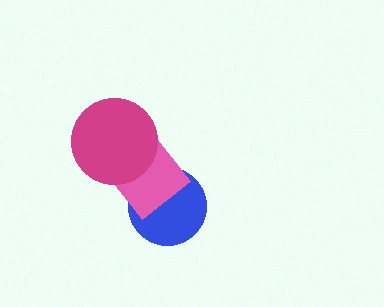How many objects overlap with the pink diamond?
2 objects overlap with the pink diamond.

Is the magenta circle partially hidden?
No, no other shape covers it.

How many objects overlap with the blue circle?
1 object overlaps with the blue circle.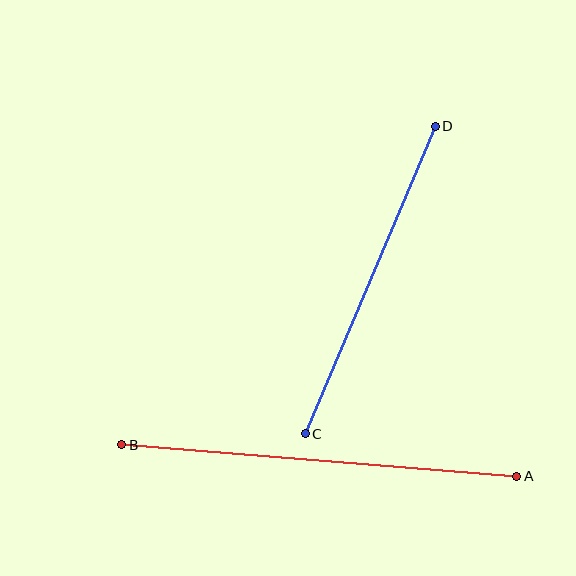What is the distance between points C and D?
The distance is approximately 334 pixels.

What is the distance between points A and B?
The distance is approximately 396 pixels.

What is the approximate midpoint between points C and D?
The midpoint is at approximately (370, 280) pixels.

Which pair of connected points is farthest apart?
Points A and B are farthest apart.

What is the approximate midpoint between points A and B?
The midpoint is at approximately (319, 460) pixels.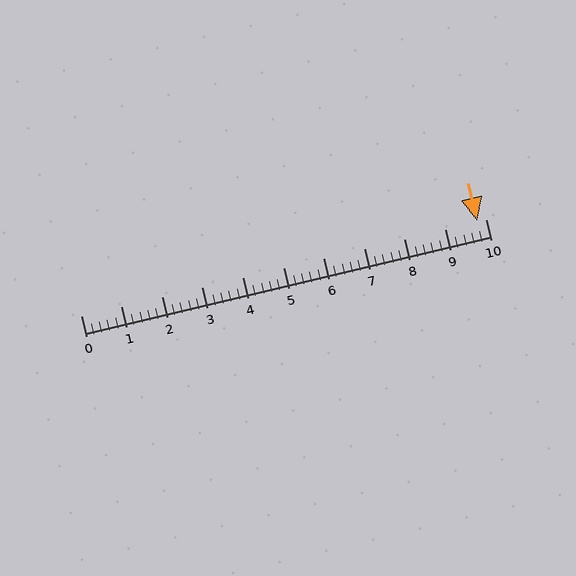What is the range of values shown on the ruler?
The ruler shows values from 0 to 10.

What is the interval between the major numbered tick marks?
The major tick marks are spaced 1 units apart.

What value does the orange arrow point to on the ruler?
The orange arrow points to approximately 9.8.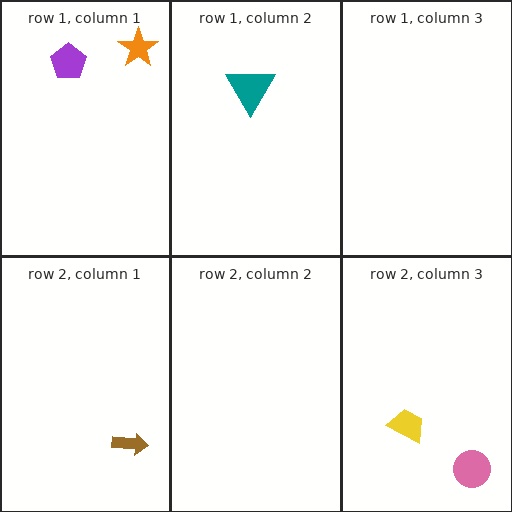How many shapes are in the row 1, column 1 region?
2.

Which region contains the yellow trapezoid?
The row 2, column 3 region.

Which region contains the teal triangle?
The row 1, column 2 region.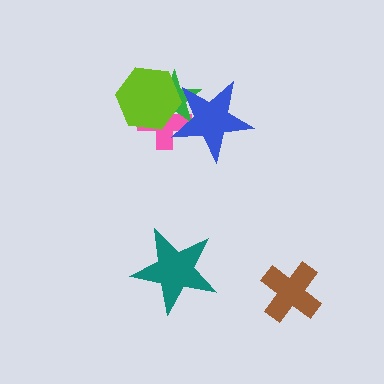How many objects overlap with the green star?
3 objects overlap with the green star.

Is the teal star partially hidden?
No, no other shape covers it.